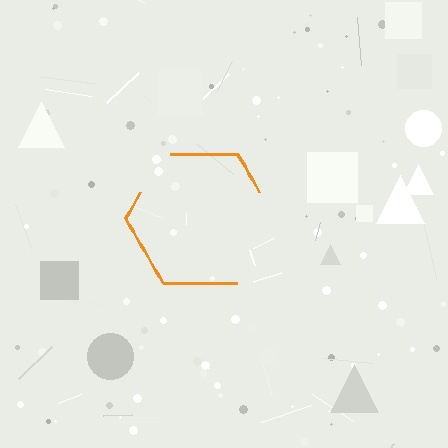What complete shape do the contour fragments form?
The contour fragments form a hexagon.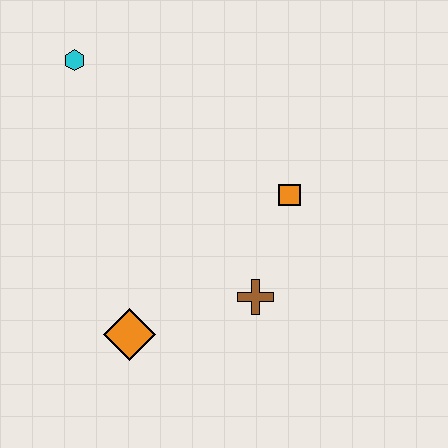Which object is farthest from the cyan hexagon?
The brown cross is farthest from the cyan hexagon.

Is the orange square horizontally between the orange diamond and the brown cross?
No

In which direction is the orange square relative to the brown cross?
The orange square is above the brown cross.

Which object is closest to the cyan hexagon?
The orange square is closest to the cyan hexagon.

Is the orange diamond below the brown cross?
Yes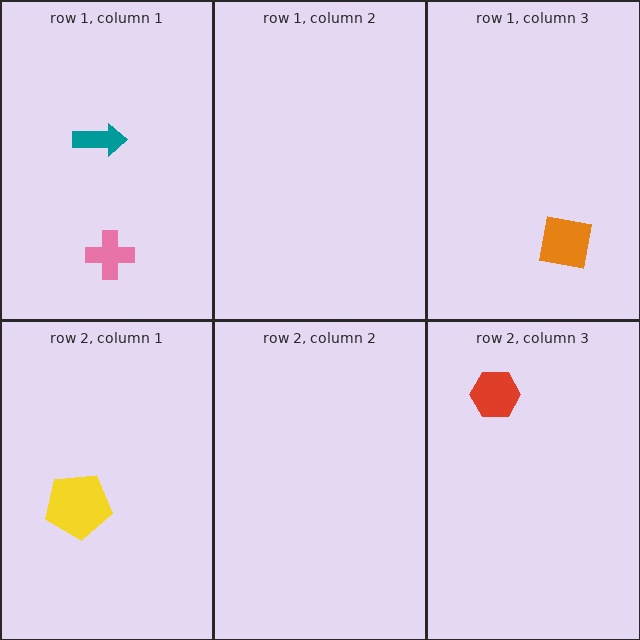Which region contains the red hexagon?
The row 2, column 3 region.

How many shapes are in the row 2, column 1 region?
1.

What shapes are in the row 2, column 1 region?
The yellow pentagon.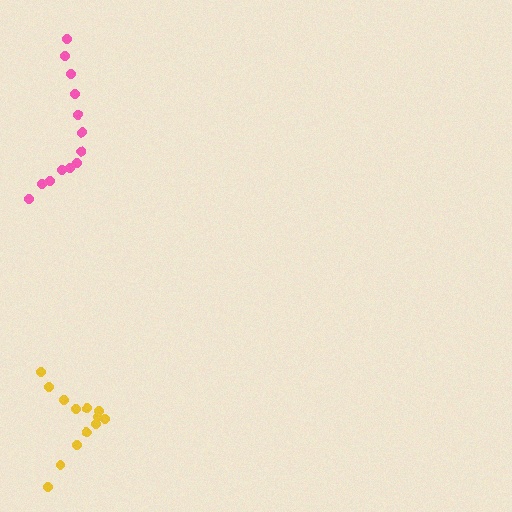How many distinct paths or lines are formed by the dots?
There are 2 distinct paths.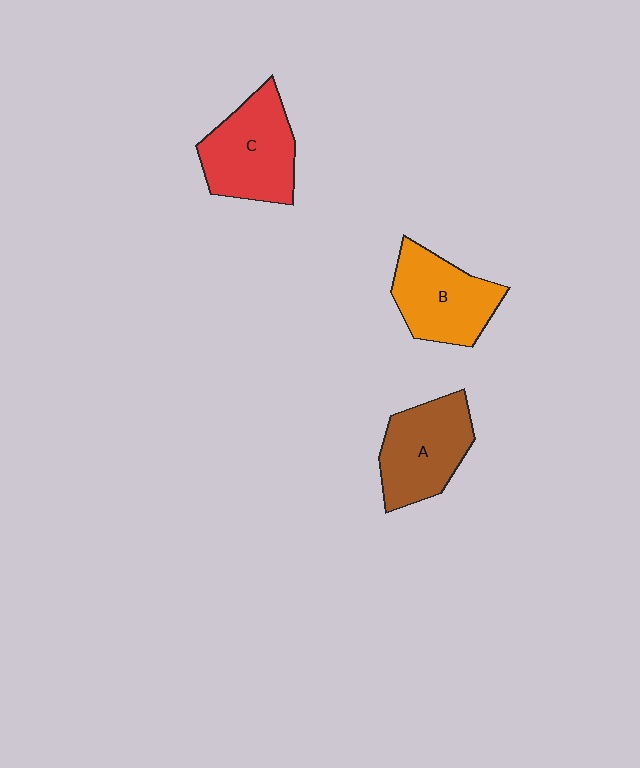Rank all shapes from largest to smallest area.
From largest to smallest: C (red), A (brown), B (orange).